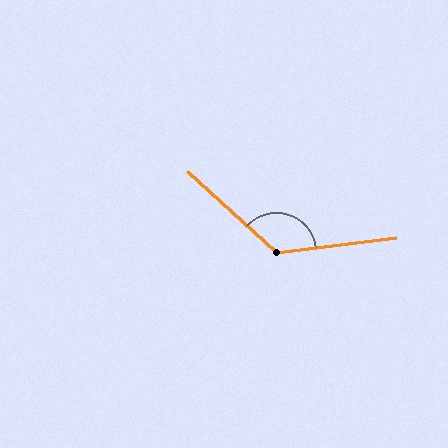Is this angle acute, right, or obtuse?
It is obtuse.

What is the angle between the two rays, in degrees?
Approximately 131 degrees.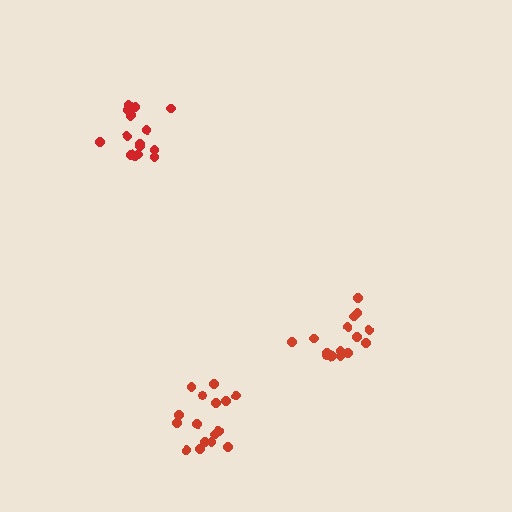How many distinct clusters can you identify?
There are 3 distinct clusters.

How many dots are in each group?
Group 1: 15 dots, Group 2: 16 dots, Group 3: 15 dots (46 total).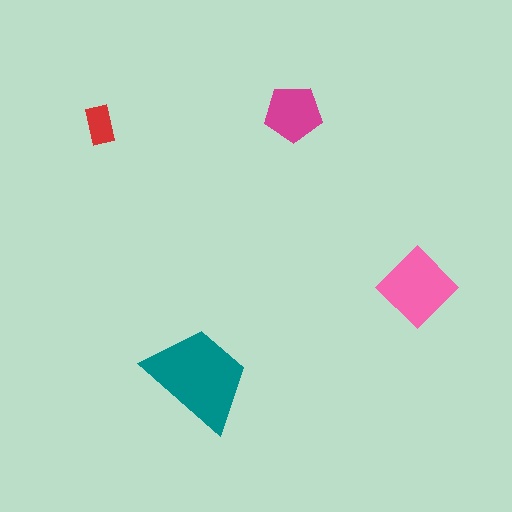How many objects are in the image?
There are 4 objects in the image.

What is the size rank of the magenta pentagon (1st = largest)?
3rd.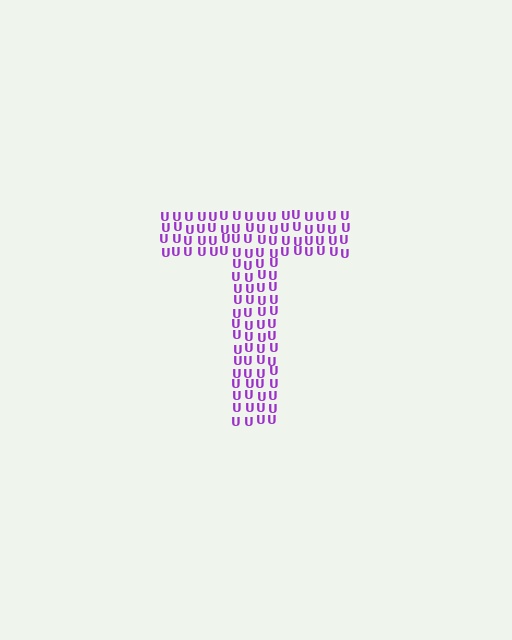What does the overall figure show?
The overall figure shows the letter T.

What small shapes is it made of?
It is made of small letter U's.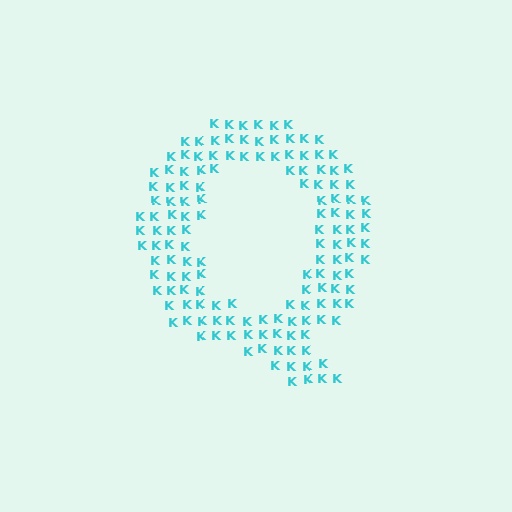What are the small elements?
The small elements are letter K's.